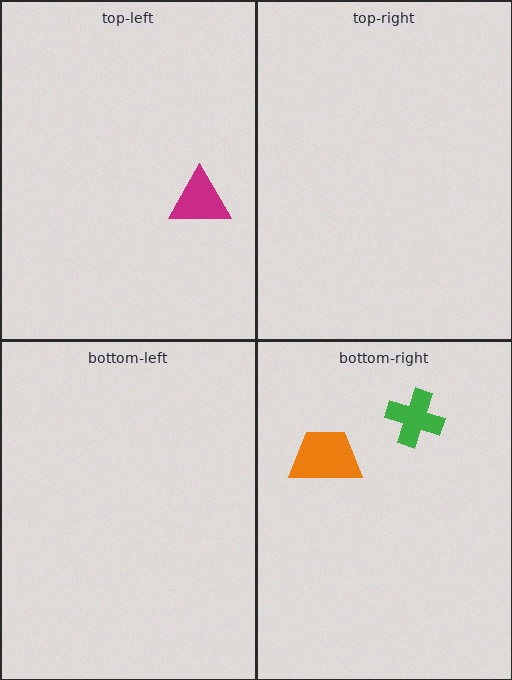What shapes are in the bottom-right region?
The orange trapezoid, the green cross.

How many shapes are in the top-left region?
1.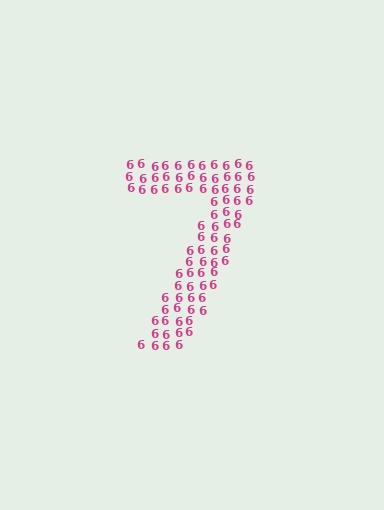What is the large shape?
The large shape is the digit 7.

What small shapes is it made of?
It is made of small digit 6's.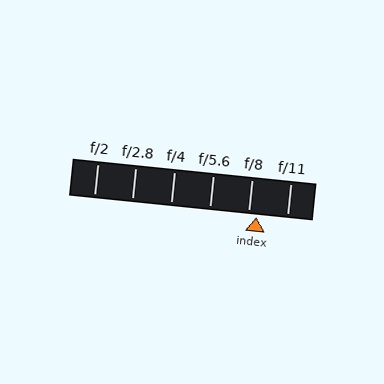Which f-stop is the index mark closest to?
The index mark is closest to f/8.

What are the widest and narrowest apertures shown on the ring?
The widest aperture shown is f/2 and the narrowest is f/11.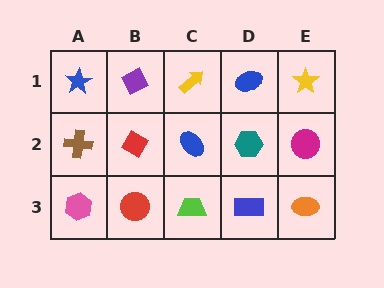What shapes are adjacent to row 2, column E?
A yellow star (row 1, column E), an orange ellipse (row 3, column E), a teal hexagon (row 2, column D).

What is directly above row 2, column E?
A yellow star.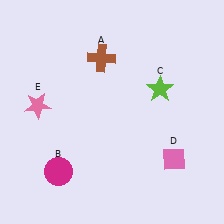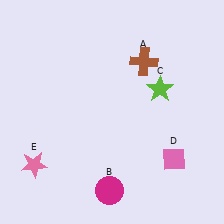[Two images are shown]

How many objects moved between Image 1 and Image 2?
3 objects moved between the two images.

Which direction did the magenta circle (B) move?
The magenta circle (B) moved right.